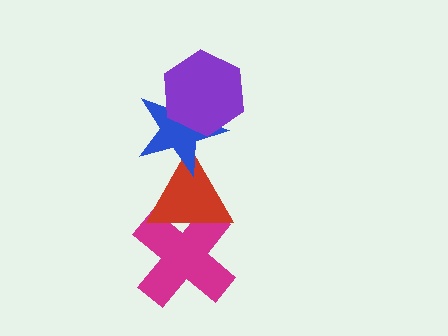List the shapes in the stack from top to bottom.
From top to bottom: the purple hexagon, the blue star, the red triangle, the magenta cross.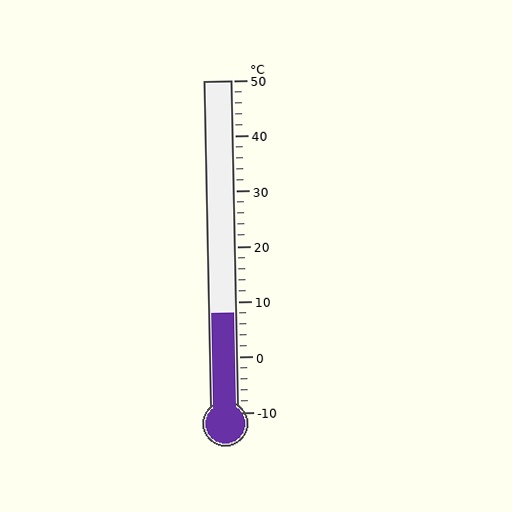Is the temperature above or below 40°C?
The temperature is below 40°C.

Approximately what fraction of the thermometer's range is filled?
The thermometer is filled to approximately 30% of its range.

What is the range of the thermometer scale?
The thermometer scale ranges from -10°C to 50°C.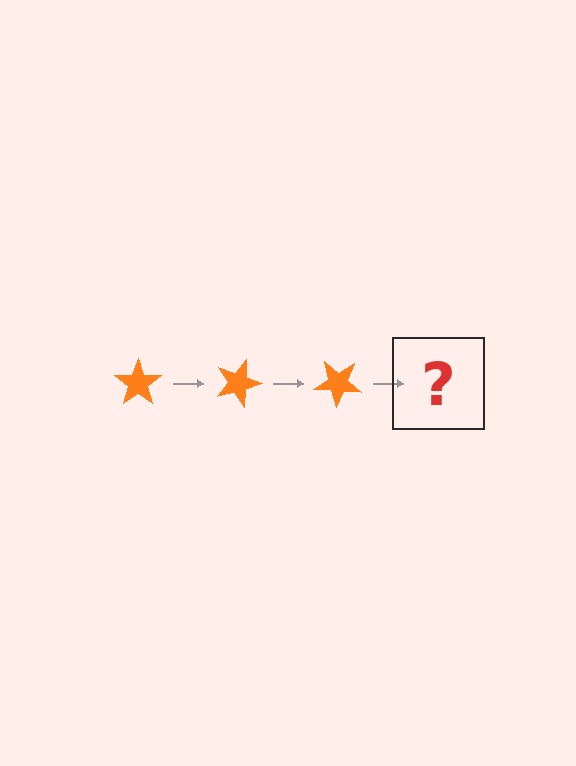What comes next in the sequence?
The next element should be an orange star rotated 60 degrees.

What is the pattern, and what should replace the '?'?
The pattern is that the star rotates 20 degrees each step. The '?' should be an orange star rotated 60 degrees.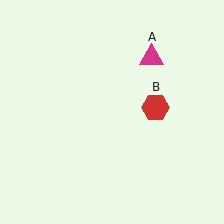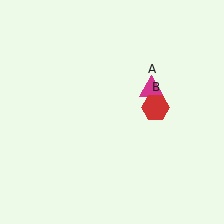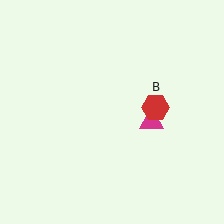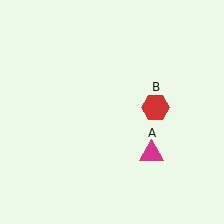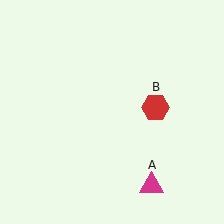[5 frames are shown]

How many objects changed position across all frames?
1 object changed position: magenta triangle (object A).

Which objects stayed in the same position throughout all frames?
Red hexagon (object B) remained stationary.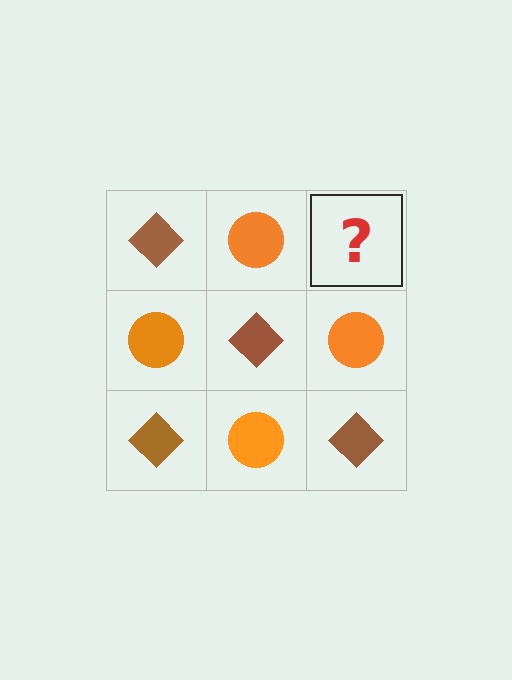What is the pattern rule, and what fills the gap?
The rule is that it alternates brown diamond and orange circle in a checkerboard pattern. The gap should be filled with a brown diamond.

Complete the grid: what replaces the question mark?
The question mark should be replaced with a brown diamond.